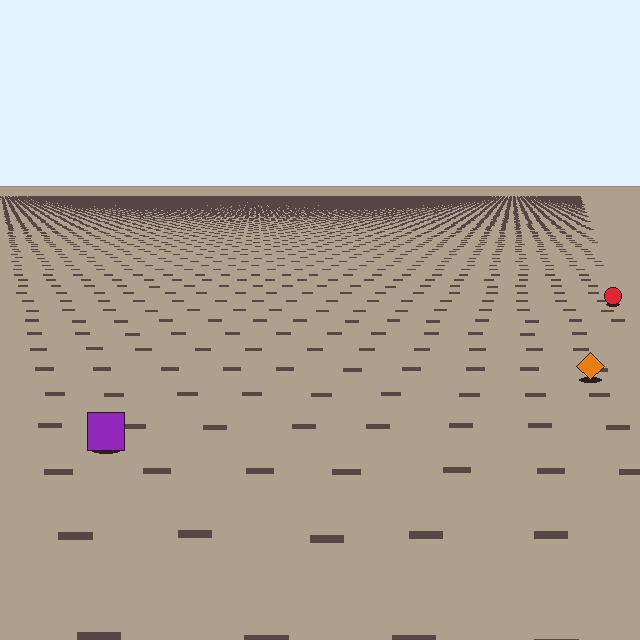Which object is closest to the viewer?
The purple square is closest. The texture marks near it are larger and more spread out.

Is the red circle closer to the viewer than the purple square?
No. The purple square is closer — you can tell from the texture gradient: the ground texture is coarser near it.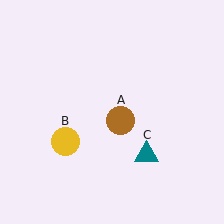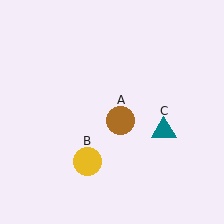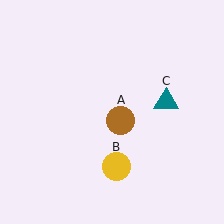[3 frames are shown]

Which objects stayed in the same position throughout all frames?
Brown circle (object A) remained stationary.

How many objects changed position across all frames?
2 objects changed position: yellow circle (object B), teal triangle (object C).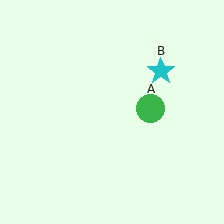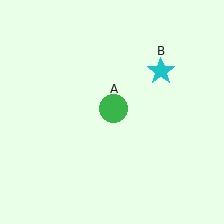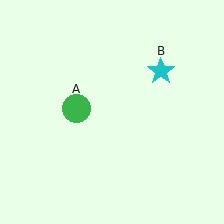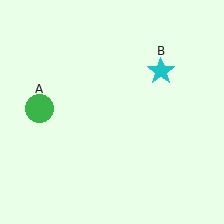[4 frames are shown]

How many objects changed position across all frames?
1 object changed position: green circle (object A).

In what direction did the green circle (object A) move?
The green circle (object A) moved left.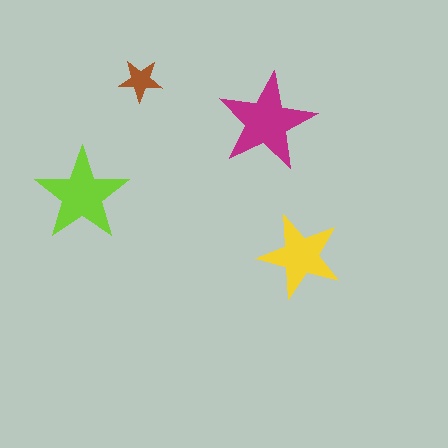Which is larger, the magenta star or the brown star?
The magenta one.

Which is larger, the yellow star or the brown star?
The yellow one.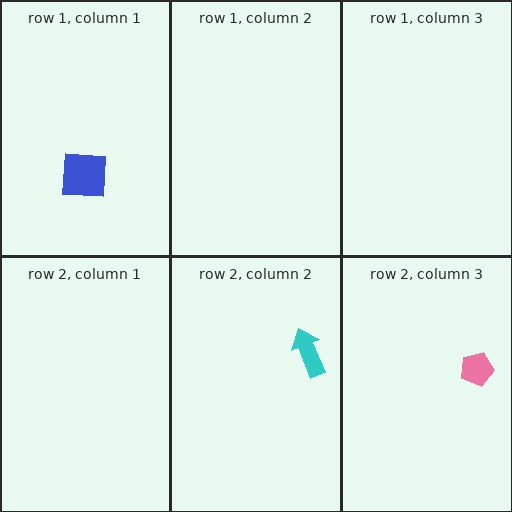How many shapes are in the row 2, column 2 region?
1.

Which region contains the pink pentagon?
The row 2, column 3 region.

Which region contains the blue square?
The row 1, column 1 region.